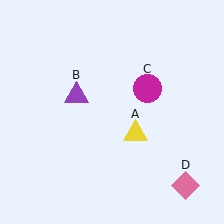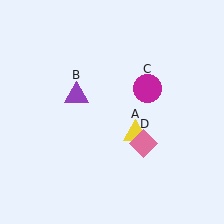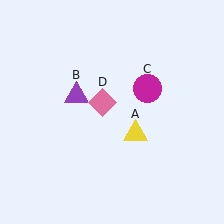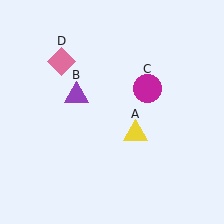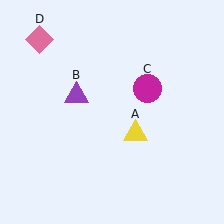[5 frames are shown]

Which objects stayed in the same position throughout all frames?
Yellow triangle (object A) and purple triangle (object B) and magenta circle (object C) remained stationary.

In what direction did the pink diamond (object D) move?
The pink diamond (object D) moved up and to the left.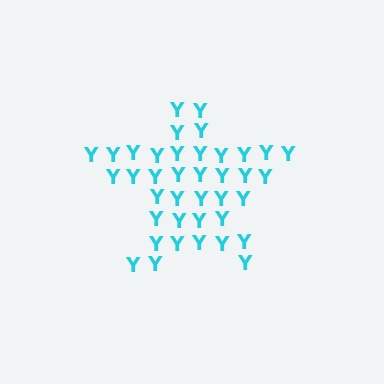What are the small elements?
The small elements are letter Y's.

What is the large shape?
The large shape is a star.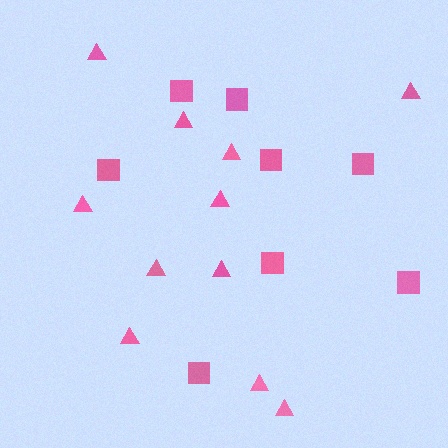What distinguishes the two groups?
There are 2 groups: one group of triangles (11) and one group of squares (8).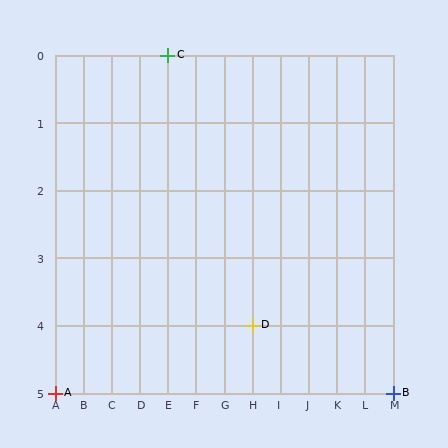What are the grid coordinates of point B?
Point B is at grid coordinates (M, 5).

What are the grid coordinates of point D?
Point D is at grid coordinates (H, 4).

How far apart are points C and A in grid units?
Points C and A are 4 columns and 5 rows apart (about 6.4 grid units diagonally).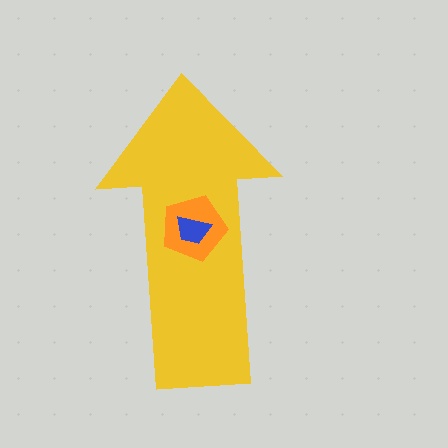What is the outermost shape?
The yellow arrow.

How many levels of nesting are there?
3.